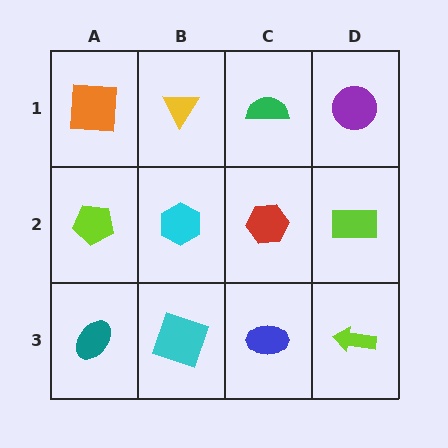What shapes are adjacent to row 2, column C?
A green semicircle (row 1, column C), a blue ellipse (row 3, column C), a cyan hexagon (row 2, column B), a lime rectangle (row 2, column D).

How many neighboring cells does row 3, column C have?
3.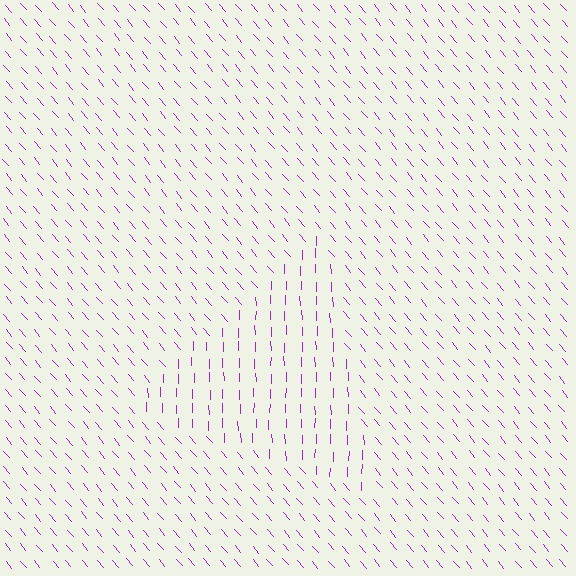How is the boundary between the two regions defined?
The boundary is defined purely by a change in line orientation (approximately 39 degrees difference). All lines are the same color and thickness.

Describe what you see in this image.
The image is filled with small purple line segments. A triangle region in the image has lines oriented differently from the surrounding lines, creating a visible texture boundary.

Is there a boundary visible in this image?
Yes, there is a texture boundary formed by a change in line orientation.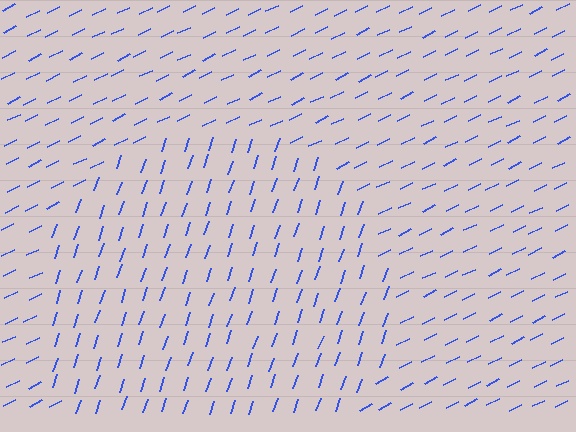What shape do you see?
I see a circle.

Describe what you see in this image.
The image is filled with small blue line segments. A circle region in the image has lines oriented differently from the surrounding lines, creating a visible texture boundary.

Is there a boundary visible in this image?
Yes, there is a texture boundary formed by a change in line orientation.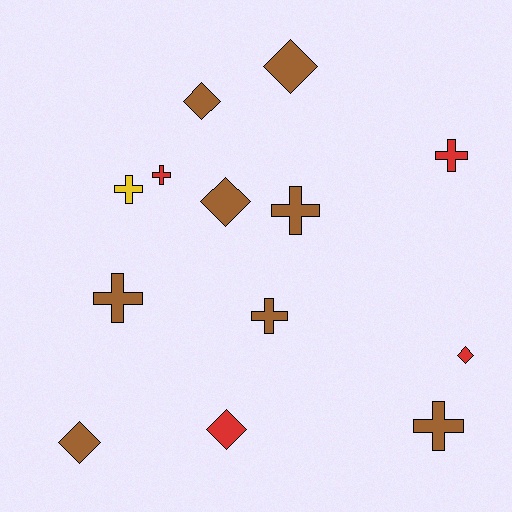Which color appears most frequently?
Brown, with 8 objects.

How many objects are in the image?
There are 13 objects.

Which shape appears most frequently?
Cross, with 7 objects.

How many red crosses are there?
There are 2 red crosses.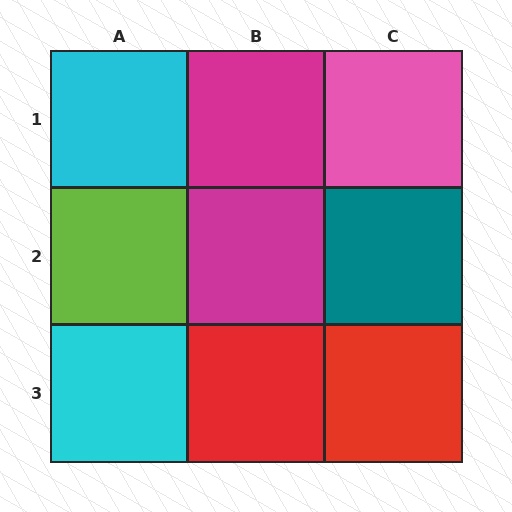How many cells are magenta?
2 cells are magenta.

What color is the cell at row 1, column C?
Pink.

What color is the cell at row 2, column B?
Magenta.